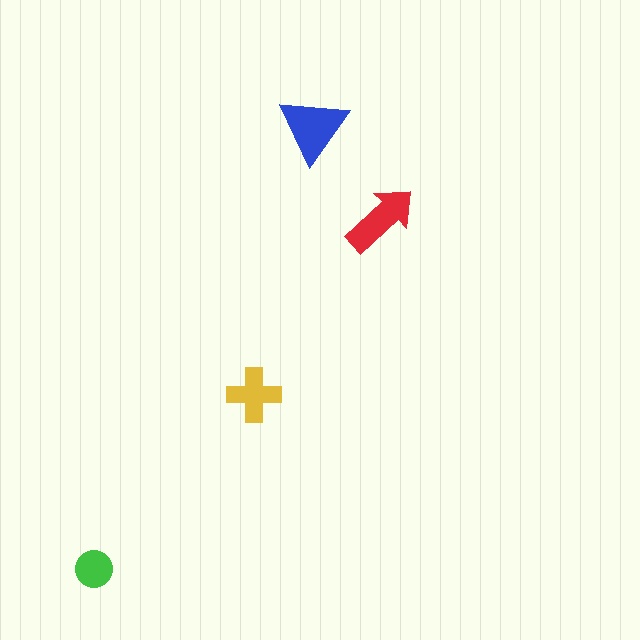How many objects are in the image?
There are 4 objects in the image.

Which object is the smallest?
The green circle.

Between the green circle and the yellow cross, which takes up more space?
The yellow cross.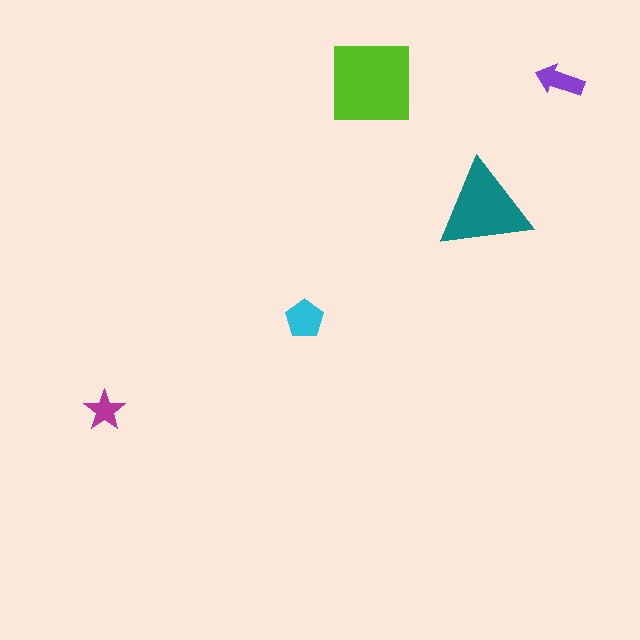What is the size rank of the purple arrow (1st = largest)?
4th.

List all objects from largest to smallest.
The lime square, the teal triangle, the cyan pentagon, the purple arrow, the magenta star.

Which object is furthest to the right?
The purple arrow is rightmost.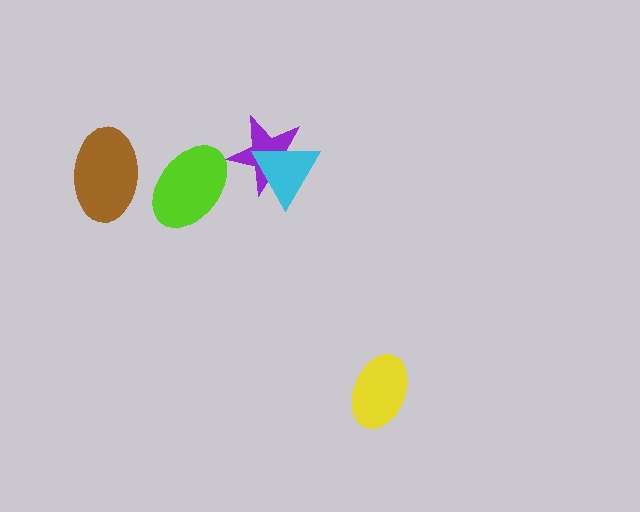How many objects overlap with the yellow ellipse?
0 objects overlap with the yellow ellipse.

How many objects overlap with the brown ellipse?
1 object overlaps with the brown ellipse.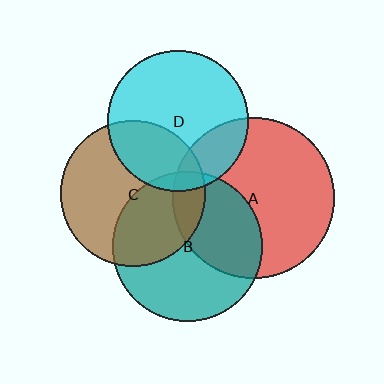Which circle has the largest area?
Circle A (red).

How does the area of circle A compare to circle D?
Approximately 1.3 times.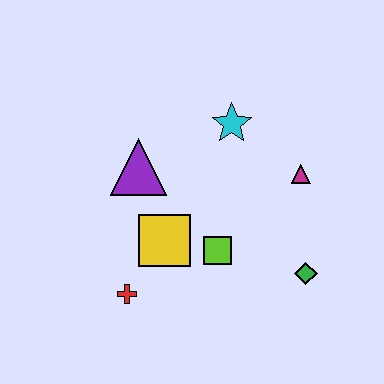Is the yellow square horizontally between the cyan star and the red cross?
Yes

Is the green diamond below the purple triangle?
Yes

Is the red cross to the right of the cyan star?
No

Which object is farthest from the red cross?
The magenta triangle is farthest from the red cross.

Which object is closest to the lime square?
The yellow square is closest to the lime square.